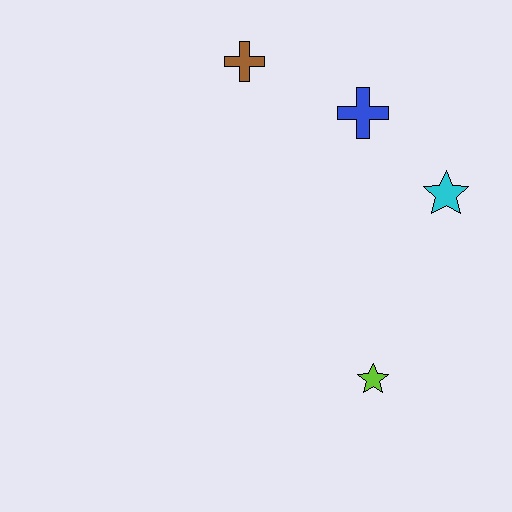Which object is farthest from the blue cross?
The lime star is farthest from the blue cross.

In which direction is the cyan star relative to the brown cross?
The cyan star is to the right of the brown cross.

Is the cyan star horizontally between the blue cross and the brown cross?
No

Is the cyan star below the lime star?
No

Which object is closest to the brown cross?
The blue cross is closest to the brown cross.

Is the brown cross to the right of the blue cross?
No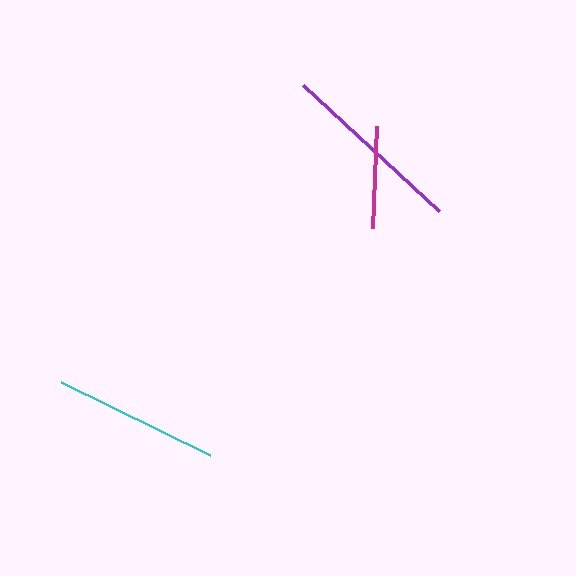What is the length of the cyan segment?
The cyan segment is approximately 166 pixels long.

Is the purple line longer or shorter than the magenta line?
The purple line is longer than the magenta line.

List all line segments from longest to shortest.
From longest to shortest: purple, cyan, magenta.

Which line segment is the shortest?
The magenta line is the shortest at approximately 102 pixels.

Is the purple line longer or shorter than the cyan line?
The purple line is longer than the cyan line.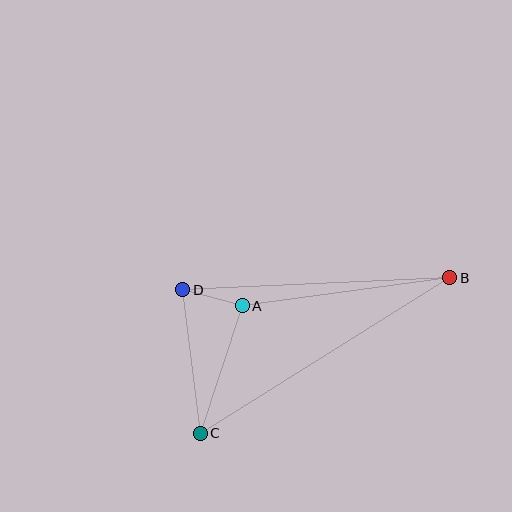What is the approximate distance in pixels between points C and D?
The distance between C and D is approximately 144 pixels.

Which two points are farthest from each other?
Points B and C are farthest from each other.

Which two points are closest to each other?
Points A and D are closest to each other.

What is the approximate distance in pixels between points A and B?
The distance between A and B is approximately 210 pixels.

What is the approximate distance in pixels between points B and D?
The distance between B and D is approximately 267 pixels.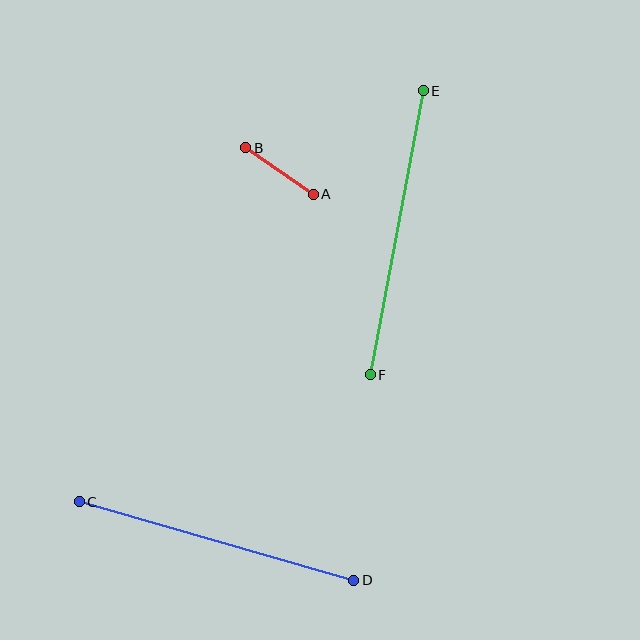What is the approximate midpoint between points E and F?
The midpoint is at approximately (397, 233) pixels.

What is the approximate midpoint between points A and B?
The midpoint is at approximately (280, 171) pixels.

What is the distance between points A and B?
The distance is approximately 82 pixels.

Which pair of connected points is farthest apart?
Points E and F are farthest apart.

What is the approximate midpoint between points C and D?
The midpoint is at approximately (216, 541) pixels.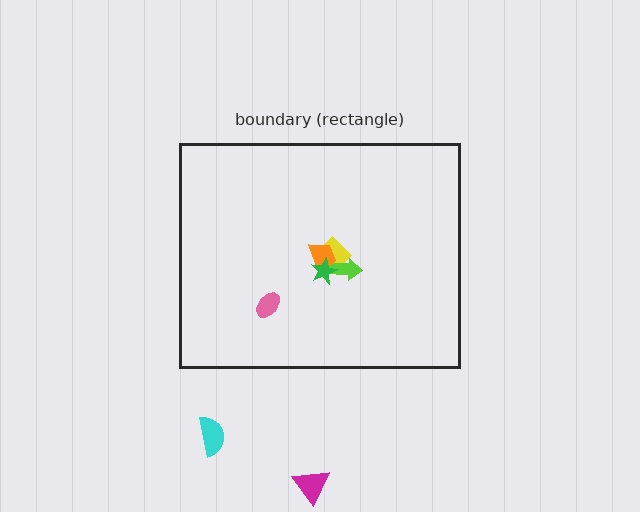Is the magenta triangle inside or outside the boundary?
Outside.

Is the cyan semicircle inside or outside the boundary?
Outside.